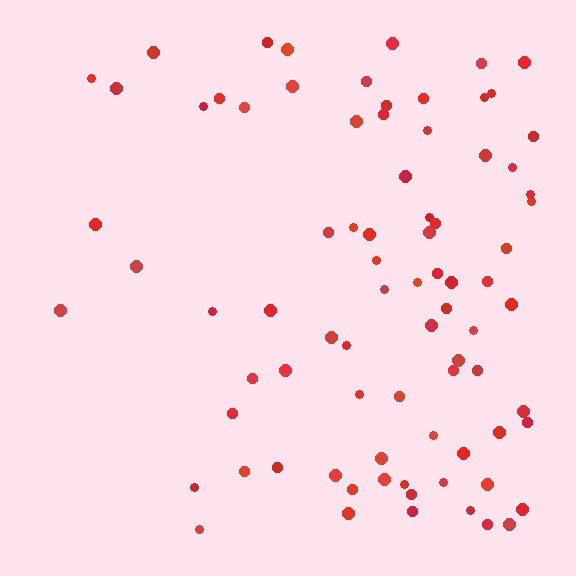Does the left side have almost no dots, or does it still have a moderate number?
Still a moderate number, just noticeably fewer than the right.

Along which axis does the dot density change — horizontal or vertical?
Horizontal.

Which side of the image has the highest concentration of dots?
The right.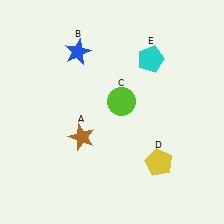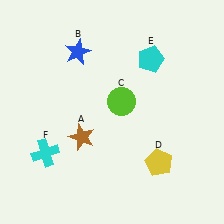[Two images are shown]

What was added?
A cyan cross (F) was added in Image 2.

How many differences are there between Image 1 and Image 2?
There is 1 difference between the two images.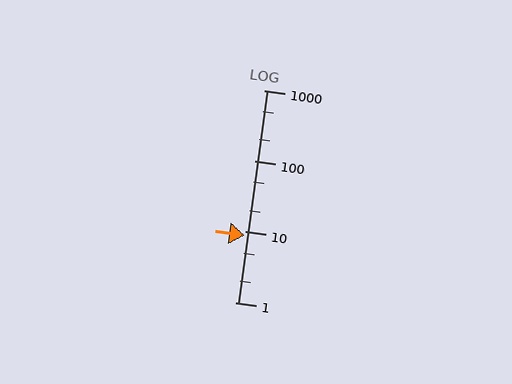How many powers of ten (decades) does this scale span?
The scale spans 3 decades, from 1 to 1000.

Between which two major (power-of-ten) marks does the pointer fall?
The pointer is between 1 and 10.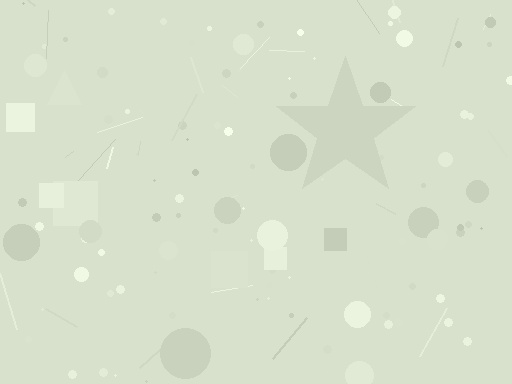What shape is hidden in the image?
A star is hidden in the image.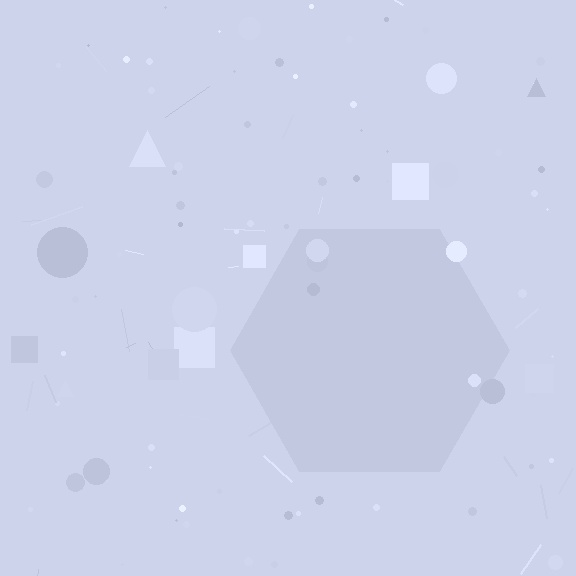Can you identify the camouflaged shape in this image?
The camouflaged shape is a hexagon.